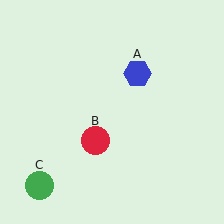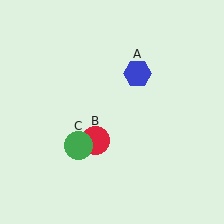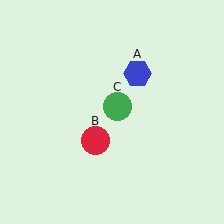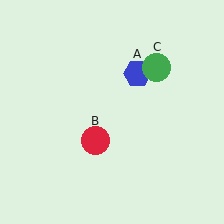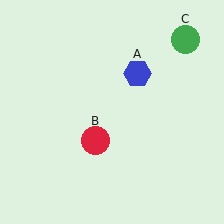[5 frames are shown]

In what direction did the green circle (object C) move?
The green circle (object C) moved up and to the right.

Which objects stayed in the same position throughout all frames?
Blue hexagon (object A) and red circle (object B) remained stationary.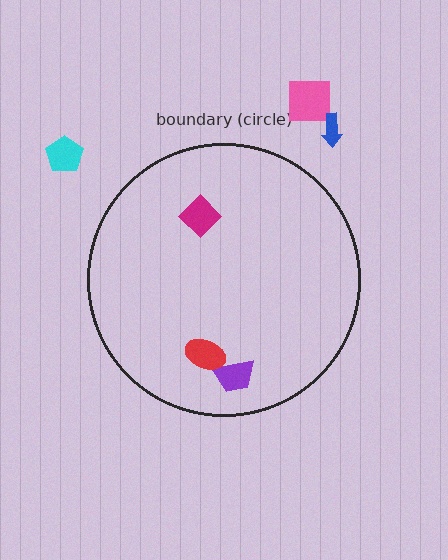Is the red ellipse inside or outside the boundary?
Inside.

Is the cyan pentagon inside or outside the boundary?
Outside.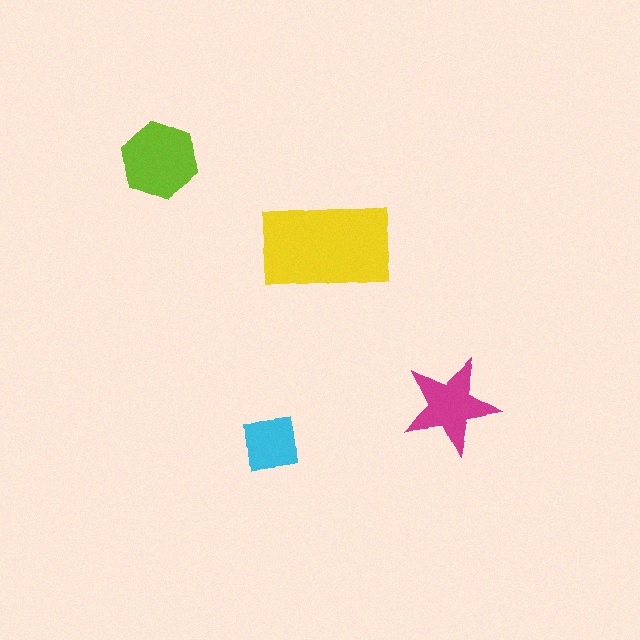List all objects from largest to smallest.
The yellow rectangle, the lime hexagon, the magenta star, the cyan square.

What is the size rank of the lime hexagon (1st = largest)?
2nd.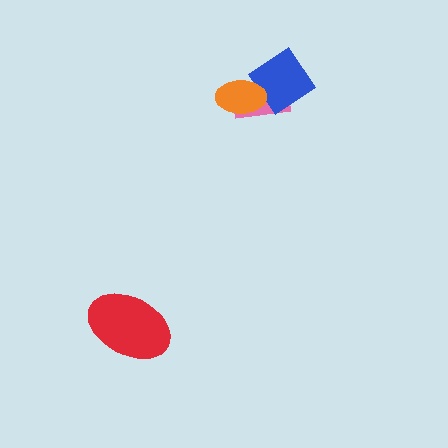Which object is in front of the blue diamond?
The orange ellipse is in front of the blue diamond.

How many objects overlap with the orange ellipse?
2 objects overlap with the orange ellipse.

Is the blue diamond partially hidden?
Yes, it is partially covered by another shape.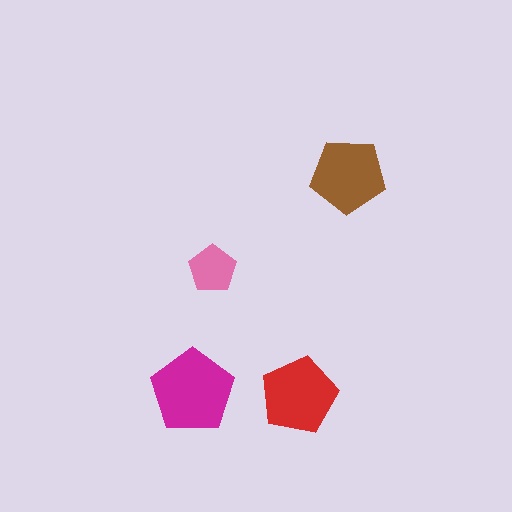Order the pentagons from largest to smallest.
the magenta one, the red one, the brown one, the pink one.